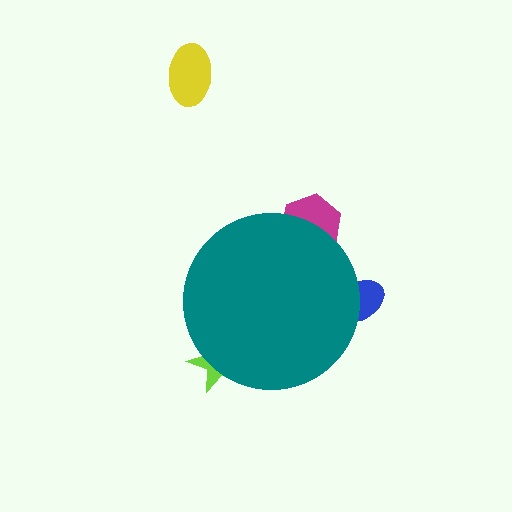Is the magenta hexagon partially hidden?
Yes, the magenta hexagon is partially hidden behind the teal circle.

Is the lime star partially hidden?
Yes, the lime star is partially hidden behind the teal circle.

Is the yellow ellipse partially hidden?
No, the yellow ellipse is fully visible.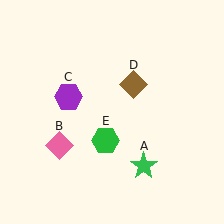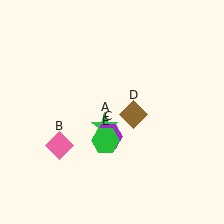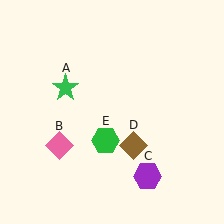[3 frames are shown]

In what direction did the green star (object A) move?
The green star (object A) moved up and to the left.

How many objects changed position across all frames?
3 objects changed position: green star (object A), purple hexagon (object C), brown diamond (object D).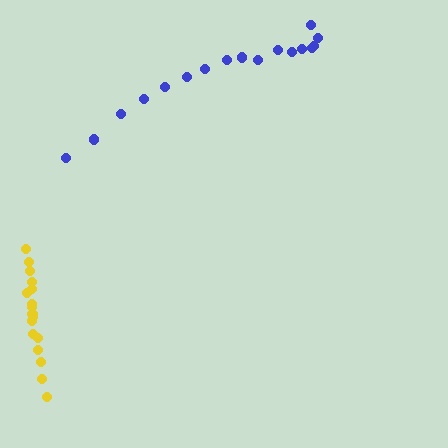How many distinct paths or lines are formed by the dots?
There are 2 distinct paths.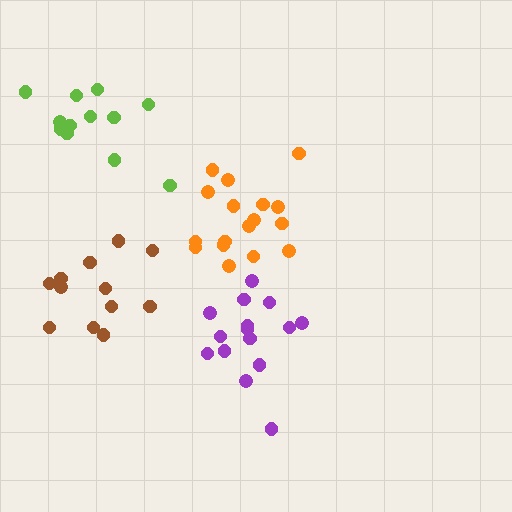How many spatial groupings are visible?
There are 4 spatial groupings.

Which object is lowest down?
The purple cluster is bottommost.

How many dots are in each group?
Group 1: 17 dots, Group 2: 12 dots, Group 3: 15 dots, Group 4: 14 dots (58 total).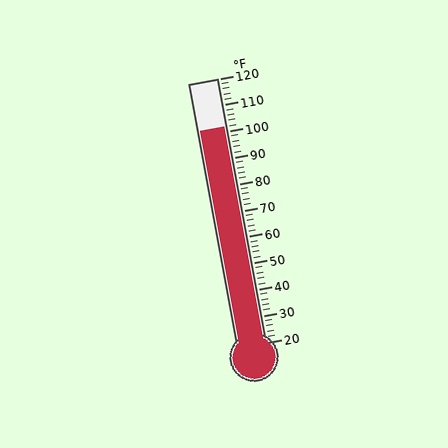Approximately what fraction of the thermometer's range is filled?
The thermometer is filled to approximately 80% of its range.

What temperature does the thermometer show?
The thermometer shows approximately 102°F.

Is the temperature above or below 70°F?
The temperature is above 70°F.